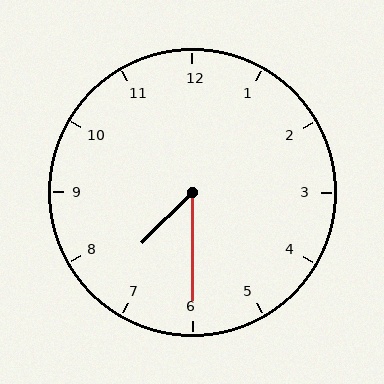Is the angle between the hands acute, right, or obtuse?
It is acute.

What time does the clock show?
7:30.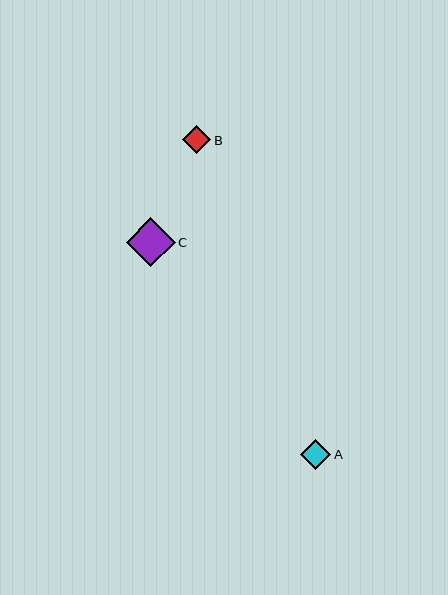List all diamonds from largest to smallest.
From largest to smallest: C, A, B.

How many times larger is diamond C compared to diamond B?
Diamond C is approximately 1.7 times the size of diamond B.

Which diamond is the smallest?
Diamond B is the smallest with a size of approximately 28 pixels.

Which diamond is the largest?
Diamond C is the largest with a size of approximately 49 pixels.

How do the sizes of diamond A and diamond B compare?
Diamond A and diamond B are approximately the same size.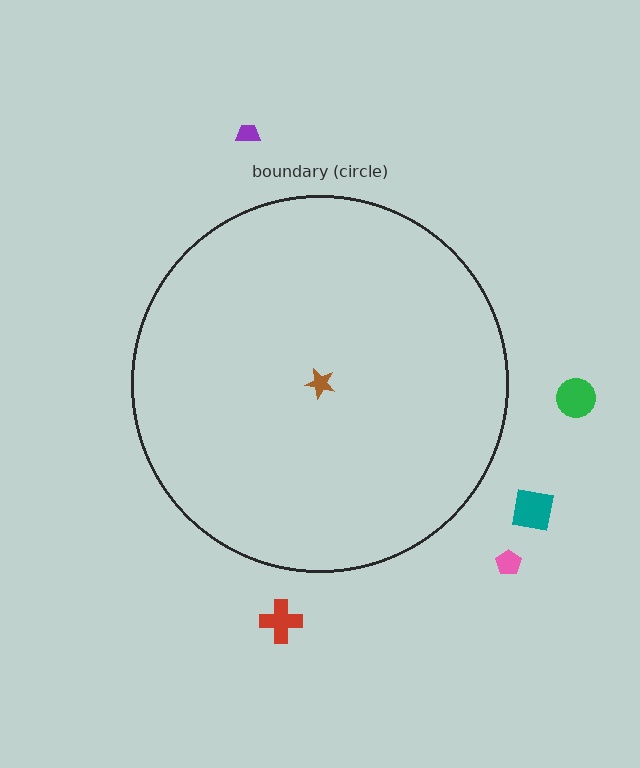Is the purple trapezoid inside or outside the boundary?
Outside.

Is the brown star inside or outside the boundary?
Inside.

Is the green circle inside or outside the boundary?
Outside.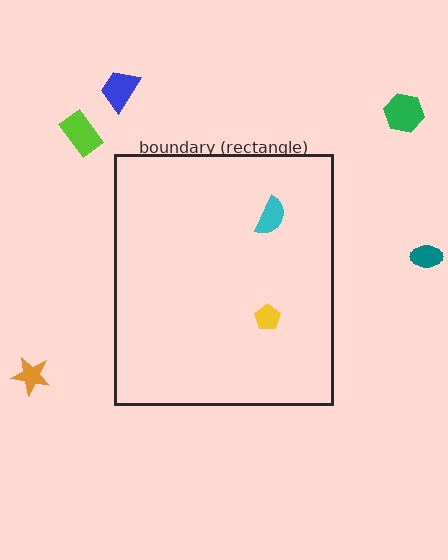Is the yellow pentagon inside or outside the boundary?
Inside.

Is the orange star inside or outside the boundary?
Outside.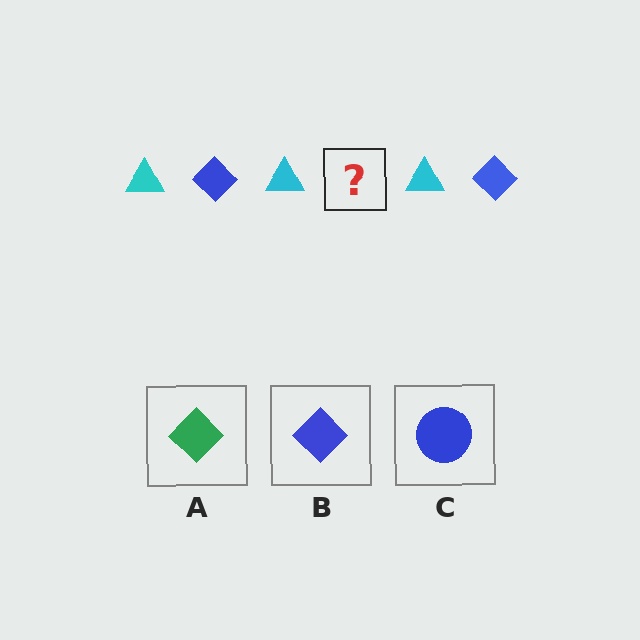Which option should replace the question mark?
Option B.